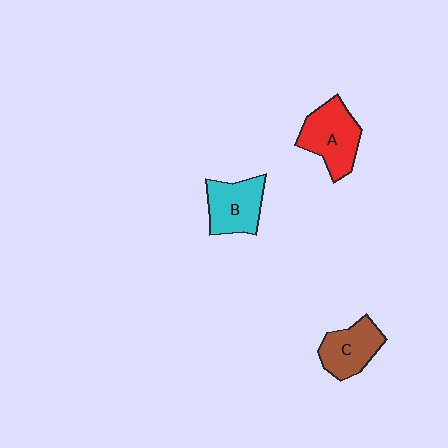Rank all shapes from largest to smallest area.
From largest to smallest: A (red), B (cyan), C (brown).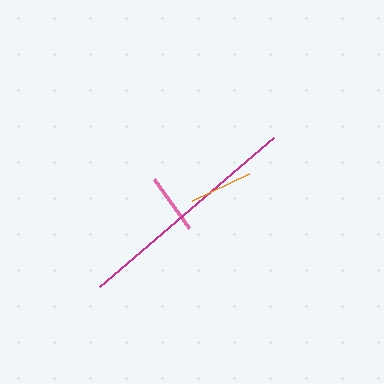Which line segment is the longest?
The magenta line is the longest at approximately 229 pixels.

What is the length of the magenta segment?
The magenta segment is approximately 229 pixels long.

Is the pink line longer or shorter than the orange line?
The orange line is longer than the pink line.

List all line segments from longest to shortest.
From longest to shortest: magenta, orange, pink.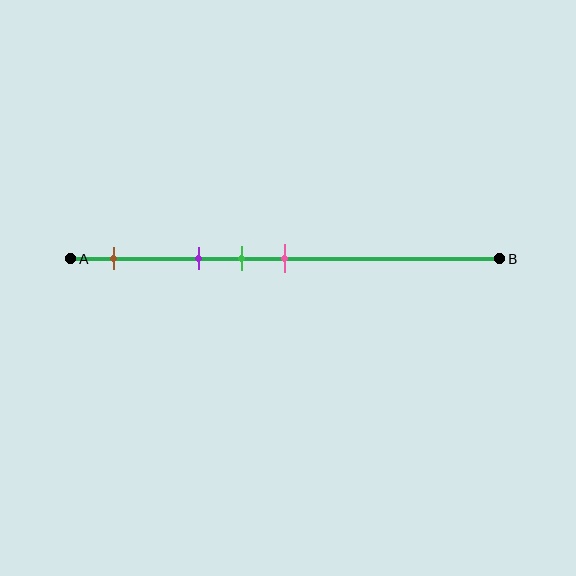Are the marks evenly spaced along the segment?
No, the marks are not evenly spaced.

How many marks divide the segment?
There are 4 marks dividing the segment.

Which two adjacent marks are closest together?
The green and pink marks are the closest adjacent pair.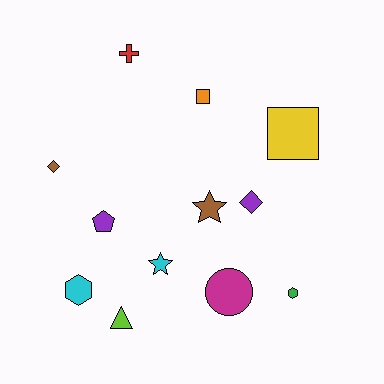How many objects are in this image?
There are 12 objects.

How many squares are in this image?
There are 2 squares.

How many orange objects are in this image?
There is 1 orange object.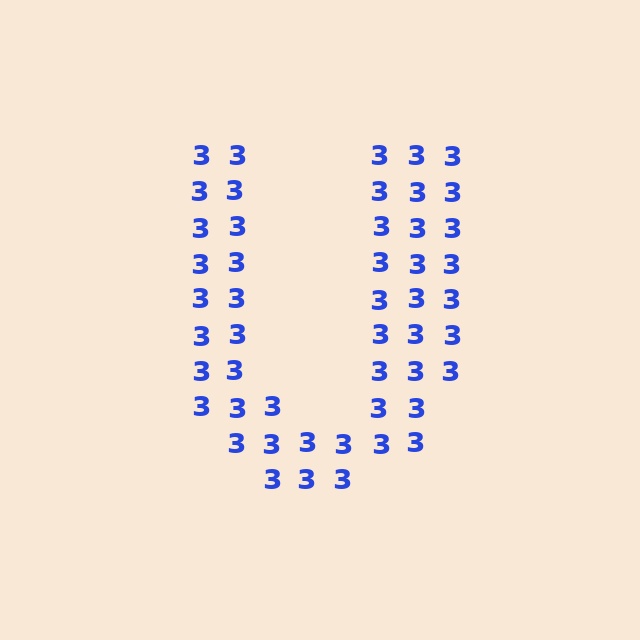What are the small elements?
The small elements are digit 3's.